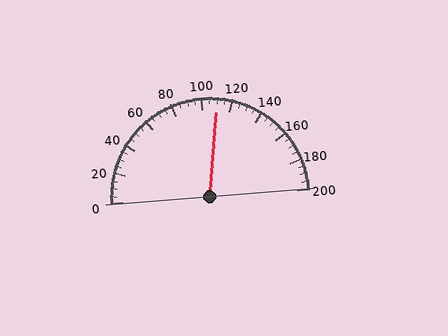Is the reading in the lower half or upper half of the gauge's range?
The reading is in the upper half of the range (0 to 200).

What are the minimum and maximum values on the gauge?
The gauge ranges from 0 to 200.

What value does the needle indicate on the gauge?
The needle indicates approximately 110.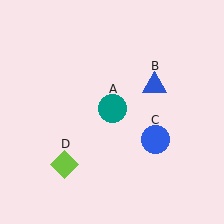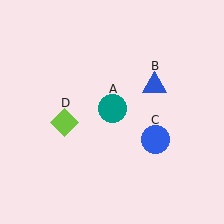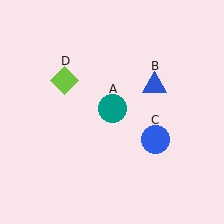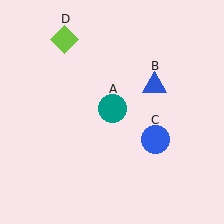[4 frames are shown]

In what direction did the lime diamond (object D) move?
The lime diamond (object D) moved up.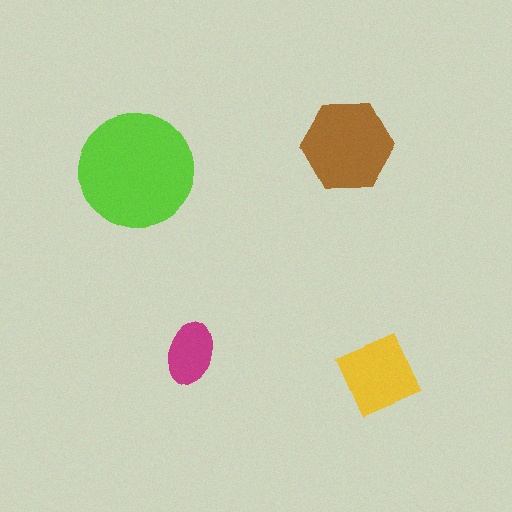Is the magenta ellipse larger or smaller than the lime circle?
Smaller.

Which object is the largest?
The lime circle.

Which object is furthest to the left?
The lime circle is leftmost.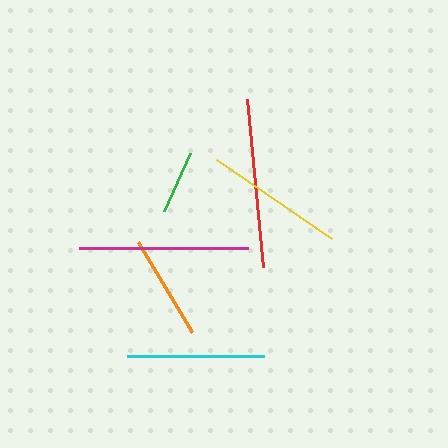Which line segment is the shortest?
The green line is the shortest at approximately 64 pixels.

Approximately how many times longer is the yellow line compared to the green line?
The yellow line is approximately 2.2 times the length of the green line.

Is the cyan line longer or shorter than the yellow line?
The yellow line is longer than the cyan line.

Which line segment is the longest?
The magenta line is the longest at approximately 170 pixels.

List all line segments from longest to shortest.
From longest to shortest: magenta, red, yellow, cyan, orange, green.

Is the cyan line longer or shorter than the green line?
The cyan line is longer than the green line.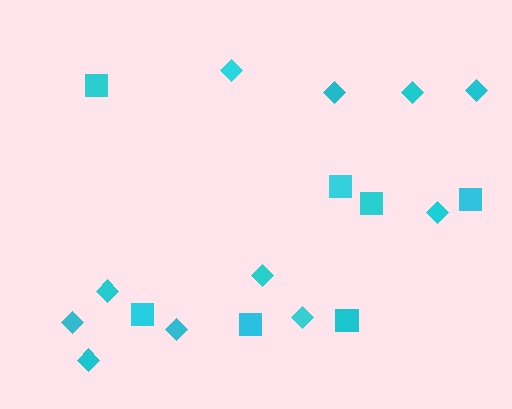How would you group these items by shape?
There are 2 groups: one group of squares (7) and one group of diamonds (11).